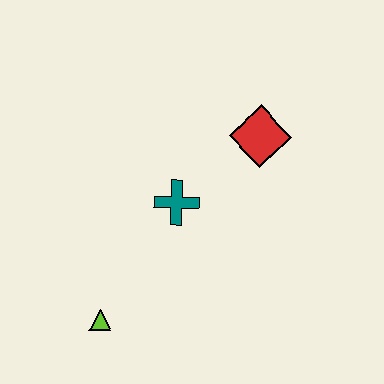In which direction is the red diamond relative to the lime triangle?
The red diamond is above the lime triangle.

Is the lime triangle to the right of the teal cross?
No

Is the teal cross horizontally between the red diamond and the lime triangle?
Yes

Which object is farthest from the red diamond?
The lime triangle is farthest from the red diamond.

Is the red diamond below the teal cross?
No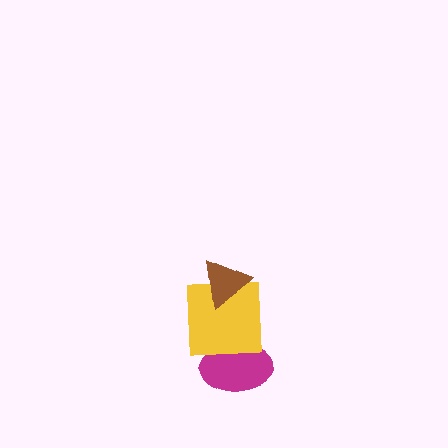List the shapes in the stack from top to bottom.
From top to bottom: the brown triangle, the yellow square, the magenta ellipse.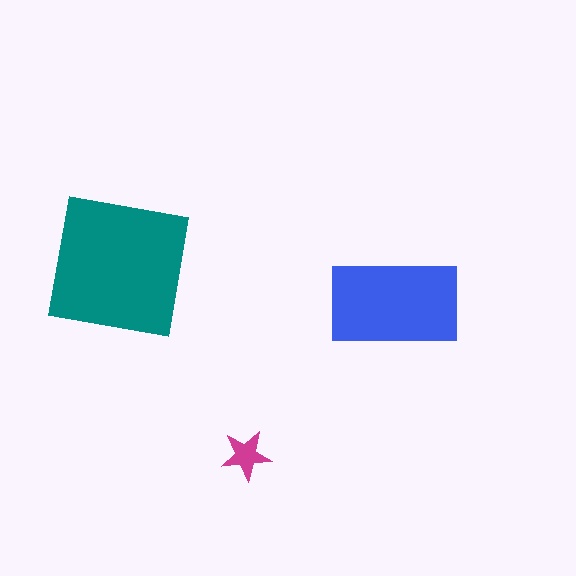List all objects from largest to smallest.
The teal square, the blue rectangle, the magenta star.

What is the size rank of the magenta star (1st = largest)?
3rd.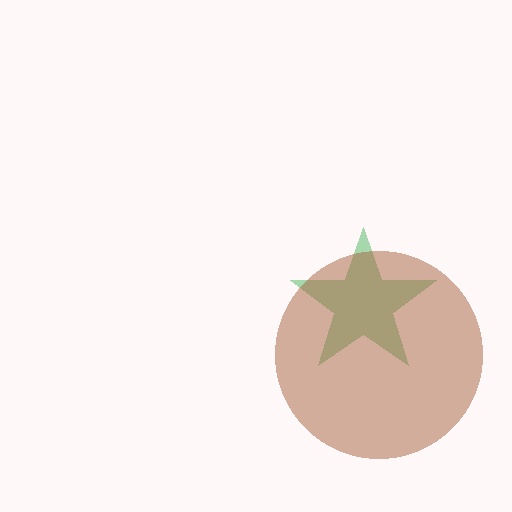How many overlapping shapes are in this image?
There are 2 overlapping shapes in the image.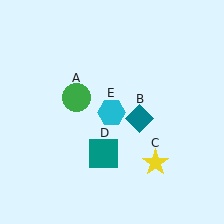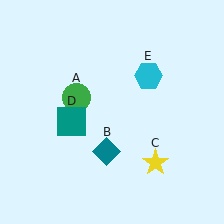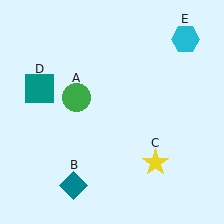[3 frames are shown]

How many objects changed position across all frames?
3 objects changed position: teal diamond (object B), teal square (object D), cyan hexagon (object E).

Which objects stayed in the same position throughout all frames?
Green circle (object A) and yellow star (object C) remained stationary.